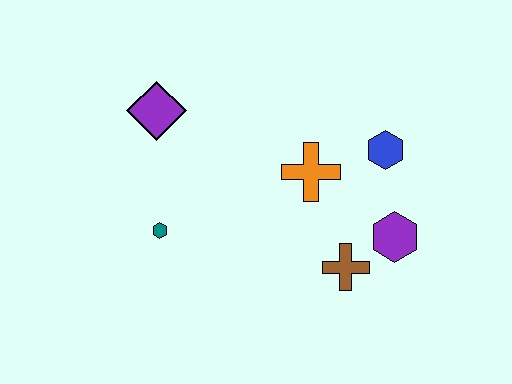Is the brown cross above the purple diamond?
No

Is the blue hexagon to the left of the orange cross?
No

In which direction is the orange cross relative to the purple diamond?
The orange cross is to the right of the purple diamond.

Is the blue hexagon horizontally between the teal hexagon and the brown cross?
No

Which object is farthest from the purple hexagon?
The purple diamond is farthest from the purple hexagon.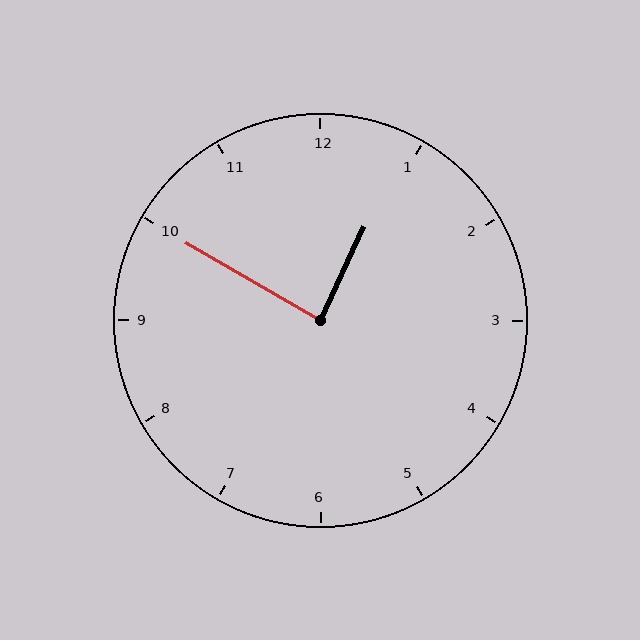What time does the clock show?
12:50.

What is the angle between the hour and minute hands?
Approximately 85 degrees.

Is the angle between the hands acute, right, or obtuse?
It is right.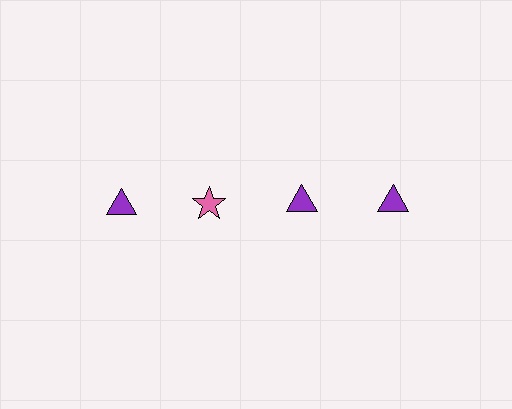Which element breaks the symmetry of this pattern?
The pink star in the top row, second from left column breaks the symmetry. All other shapes are purple triangles.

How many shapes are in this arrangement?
There are 4 shapes arranged in a grid pattern.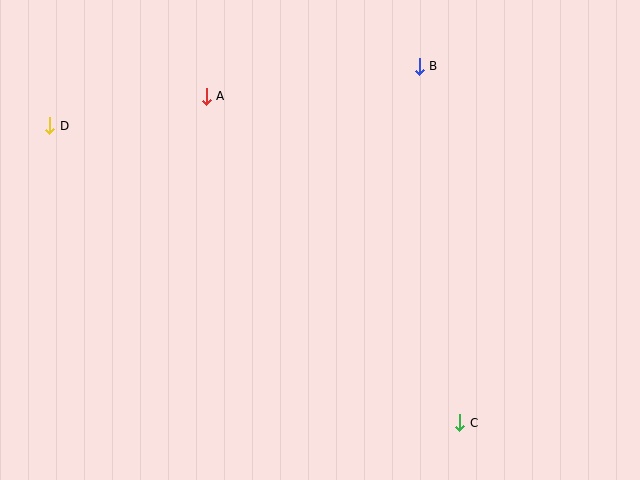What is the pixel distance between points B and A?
The distance between B and A is 215 pixels.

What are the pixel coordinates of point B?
Point B is at (419, 66).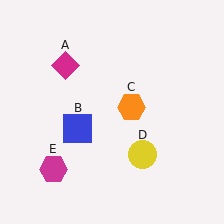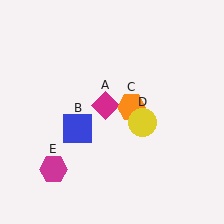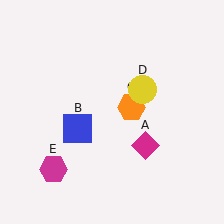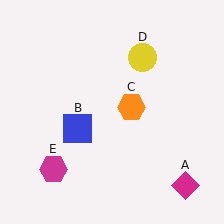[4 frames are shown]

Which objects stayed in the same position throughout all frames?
Blue square (object B) and orange hexagon (object C) and magenta hexagon (object E) remained stationary.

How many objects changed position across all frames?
2 objects changed position: magenta diamond (object A), yellow circle (object D).